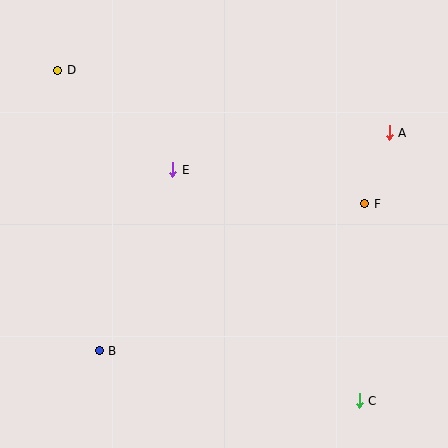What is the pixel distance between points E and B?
The distance between E and B is 196 pixels.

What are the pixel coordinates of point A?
Point A is at (389, 133).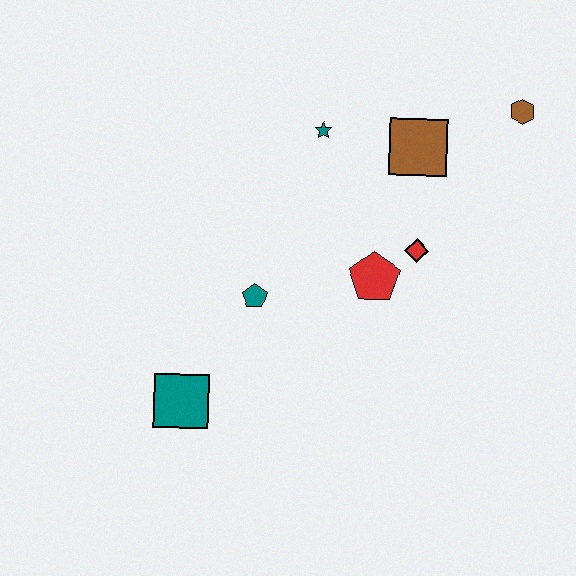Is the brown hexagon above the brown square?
Yes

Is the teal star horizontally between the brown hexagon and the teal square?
Yes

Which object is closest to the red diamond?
The red pentagon is closest to the red diamond.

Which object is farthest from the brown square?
The teal square is farthest from the brown square.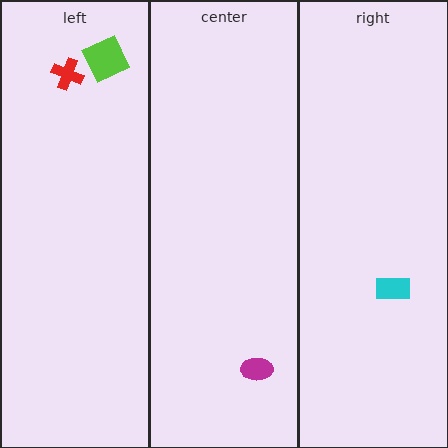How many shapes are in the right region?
1.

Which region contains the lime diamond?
The left region.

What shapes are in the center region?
The magenta ellipse.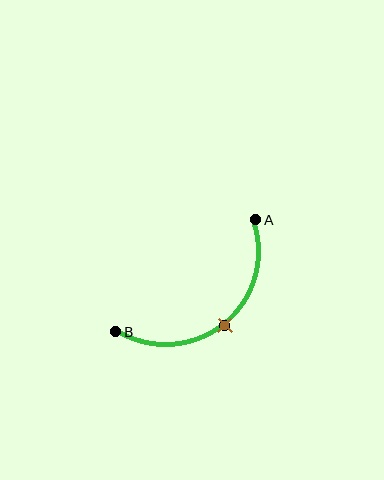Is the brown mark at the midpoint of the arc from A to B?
Yes. The brown mark lies on the arc at equal arc-length from both A and B — it is the arc midpoint.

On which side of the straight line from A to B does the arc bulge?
The arc bulges below and to the right of the straight line connecting A and B.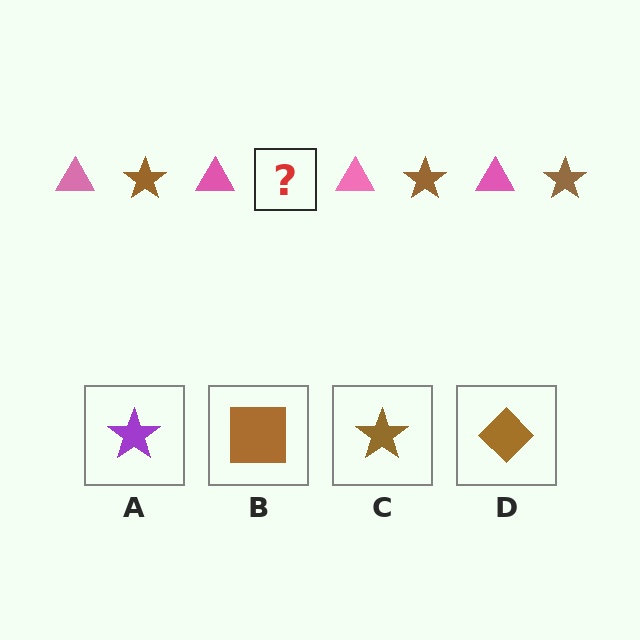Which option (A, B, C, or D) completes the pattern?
C.